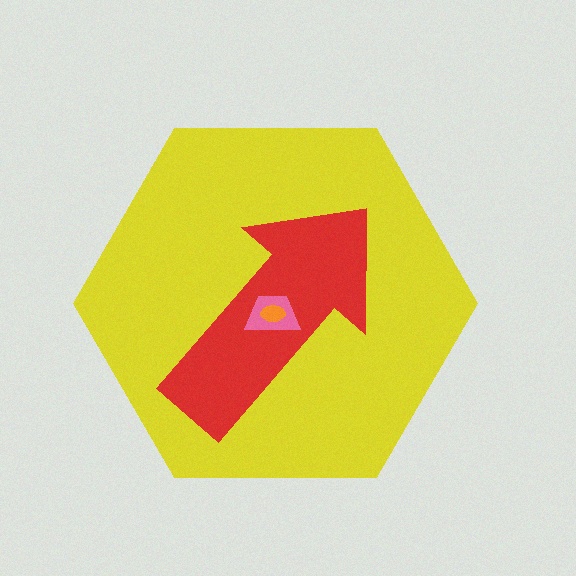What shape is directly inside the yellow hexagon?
The red arrow.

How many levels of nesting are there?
4.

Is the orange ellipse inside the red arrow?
Yes.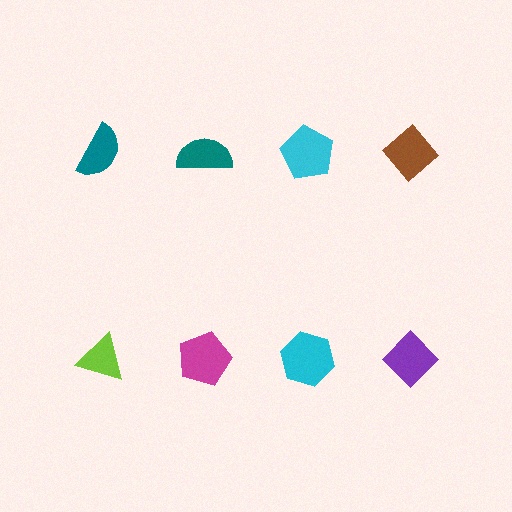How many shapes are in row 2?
4 shapes.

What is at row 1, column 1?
A teal semicircle.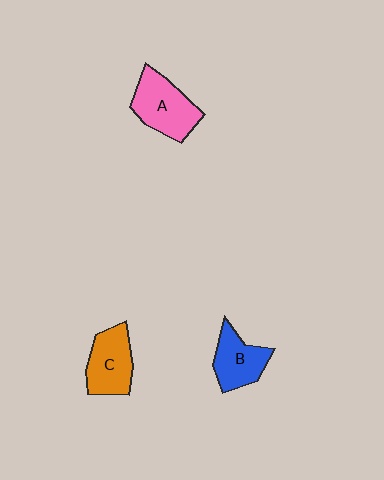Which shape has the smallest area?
Shape B (blue).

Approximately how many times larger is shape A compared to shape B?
Approximately 1.3 times.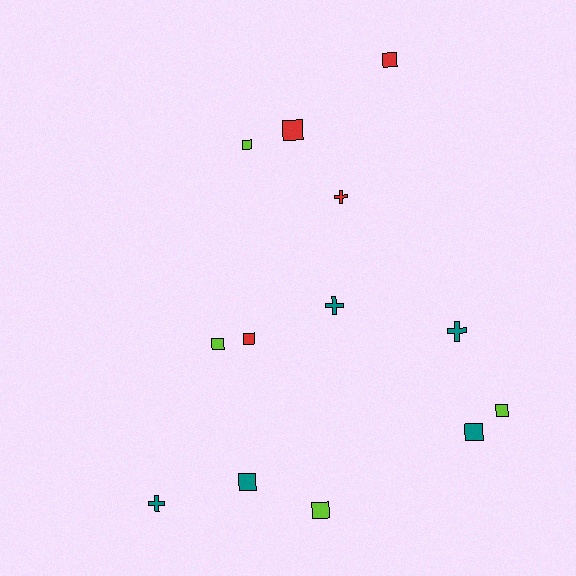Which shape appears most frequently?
Square, with 9 objects.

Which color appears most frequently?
Teal, with 5 objects.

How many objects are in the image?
There are 13 objects.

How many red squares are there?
There are 3 red squares.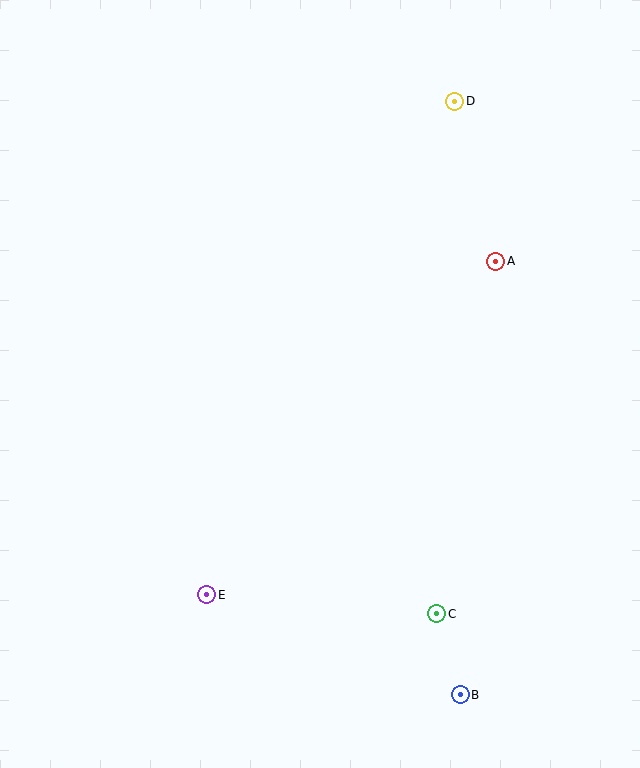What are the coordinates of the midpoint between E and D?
The midpoint between E and D is at (331, 348).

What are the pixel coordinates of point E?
Point E is at (207, 595).